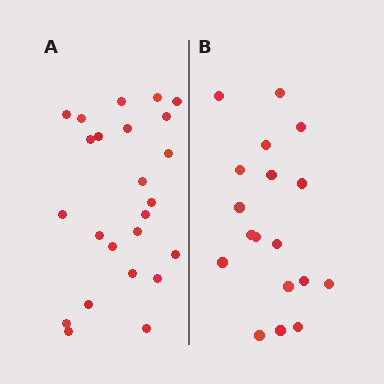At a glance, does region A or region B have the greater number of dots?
Region A (the left region) has more dots.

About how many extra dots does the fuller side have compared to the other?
Region A has about 6 more dots than region B.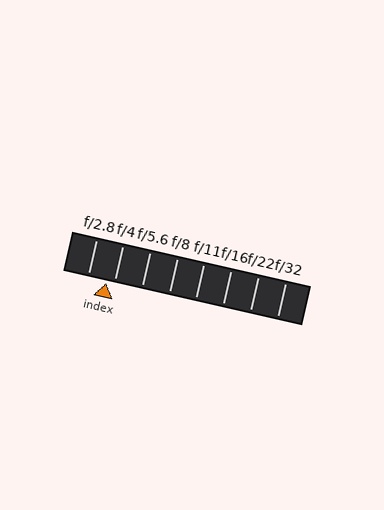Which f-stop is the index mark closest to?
The index mark is closest to f/4.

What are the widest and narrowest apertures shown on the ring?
The widest aperture shown is f/2.8 and the narrowest is f/32.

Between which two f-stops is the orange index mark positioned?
The index mark is between f/2.8 and f/4.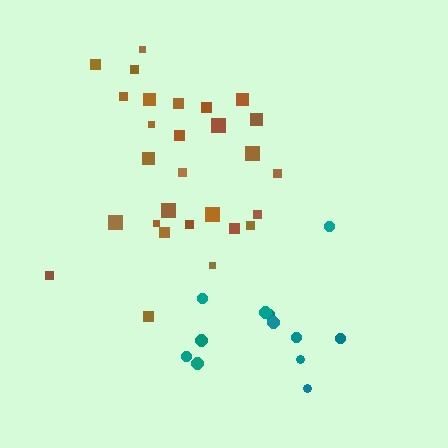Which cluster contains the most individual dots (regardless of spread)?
Brown (28).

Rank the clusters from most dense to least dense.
brown, teal.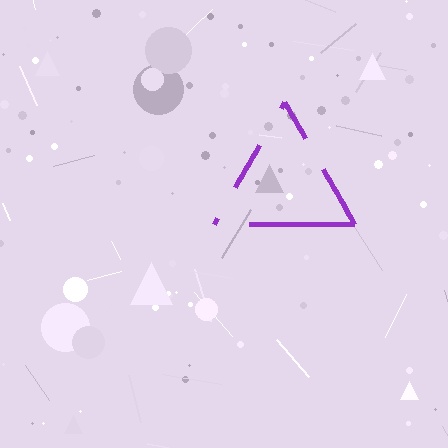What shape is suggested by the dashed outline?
The dashed outline suggests a triangle.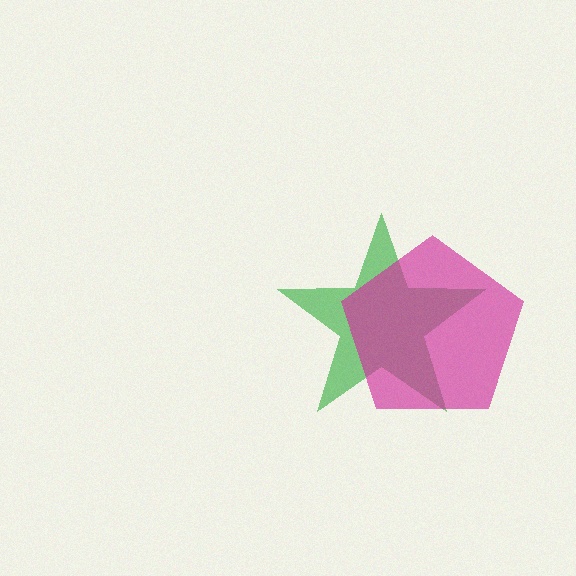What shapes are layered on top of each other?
The layered shapes are: a green star, a magenta pentagon.